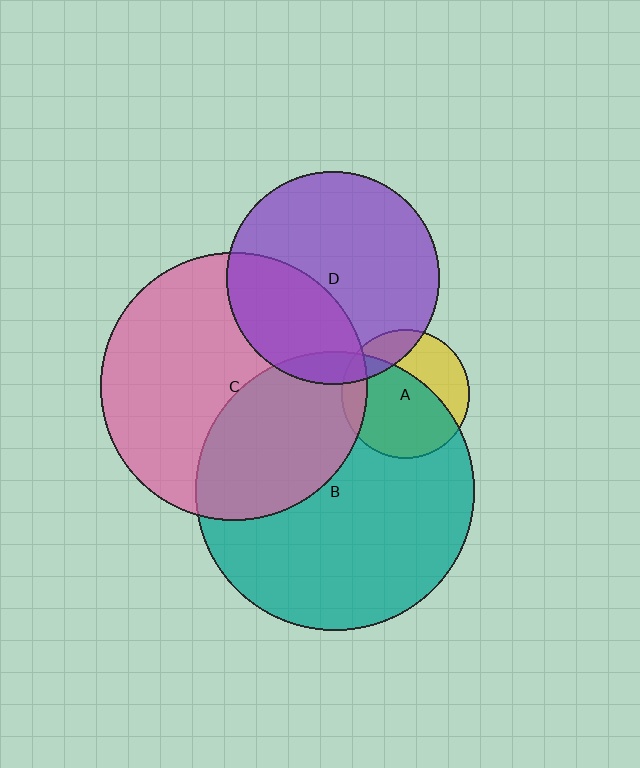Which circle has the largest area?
Circle B (teal).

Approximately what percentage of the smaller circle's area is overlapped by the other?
Approximately 15%.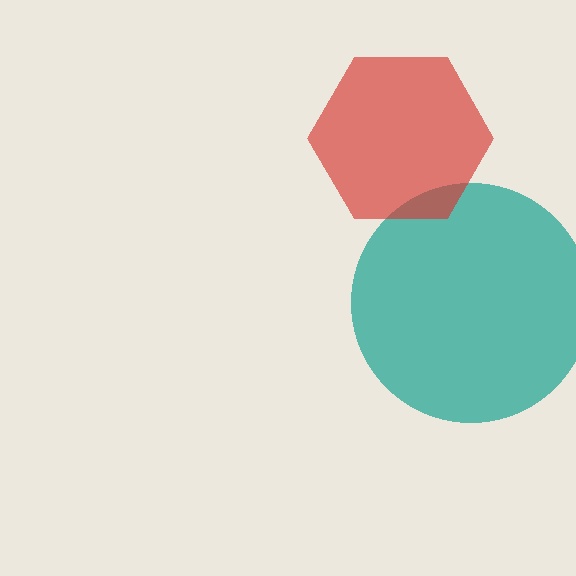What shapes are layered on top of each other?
The layered shapes are: a teal circle, a red hexagon.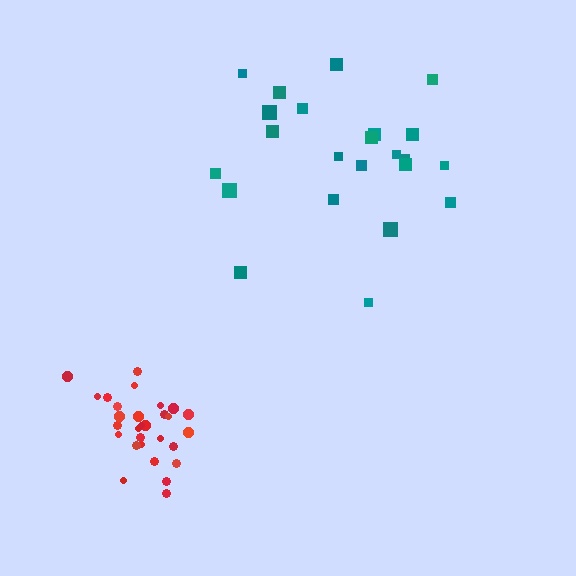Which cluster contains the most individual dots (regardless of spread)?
Red (30).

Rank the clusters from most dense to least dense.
red, teal.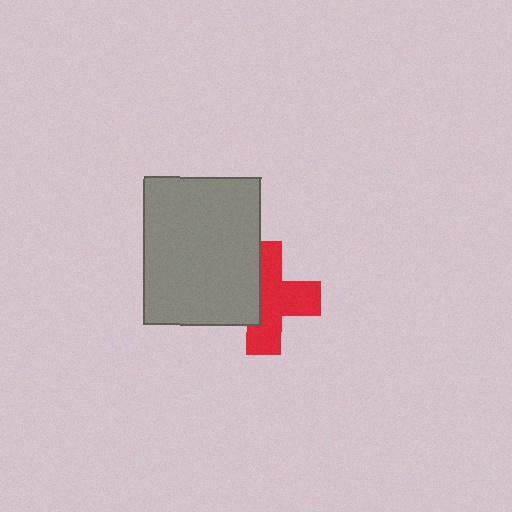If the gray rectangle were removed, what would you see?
You would see the complete red cross.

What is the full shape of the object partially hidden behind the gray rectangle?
The partially hidden object is a red cross.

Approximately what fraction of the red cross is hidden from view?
Roughly 38% of the red cross is hidden behind the gray rectangle.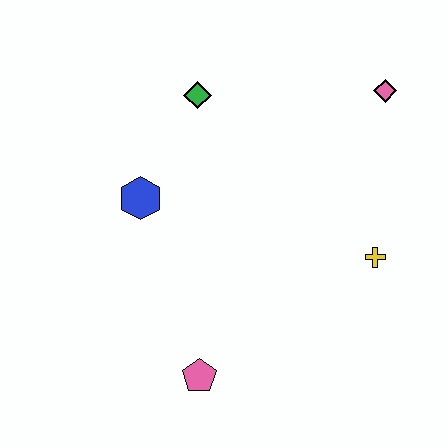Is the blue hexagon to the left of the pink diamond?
Yes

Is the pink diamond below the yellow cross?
No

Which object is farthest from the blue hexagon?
The pink diamond is farthest from the blue hexagon.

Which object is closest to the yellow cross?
The pink diamond is closest to the yellow cross.